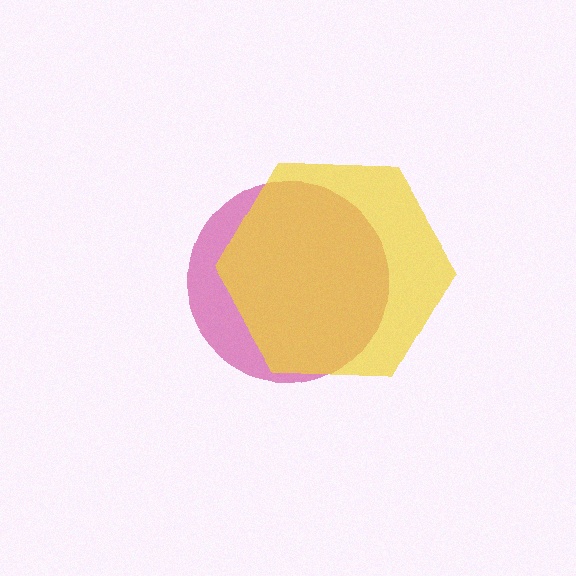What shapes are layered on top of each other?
The layered shapes are: a magenta circle, a yellow hexagon.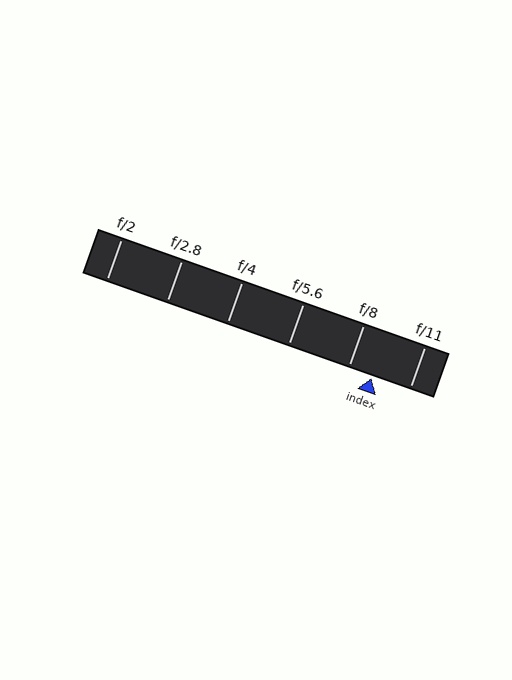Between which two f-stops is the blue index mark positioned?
The index mark is between f/8 and f/11.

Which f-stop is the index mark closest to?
The index mark is closest to f/8.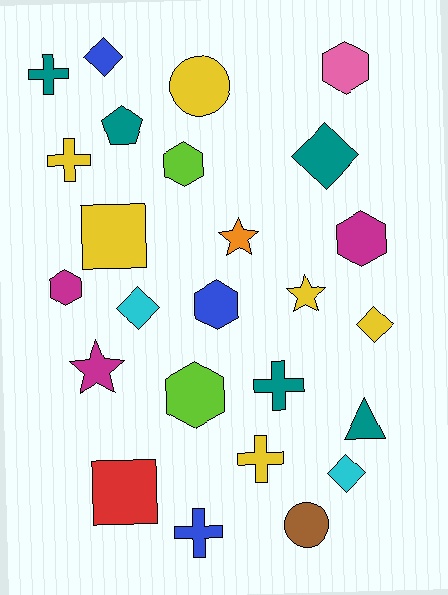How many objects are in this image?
There are 25 objects.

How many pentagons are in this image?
There is 1 pentagon.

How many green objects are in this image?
There are no green objects.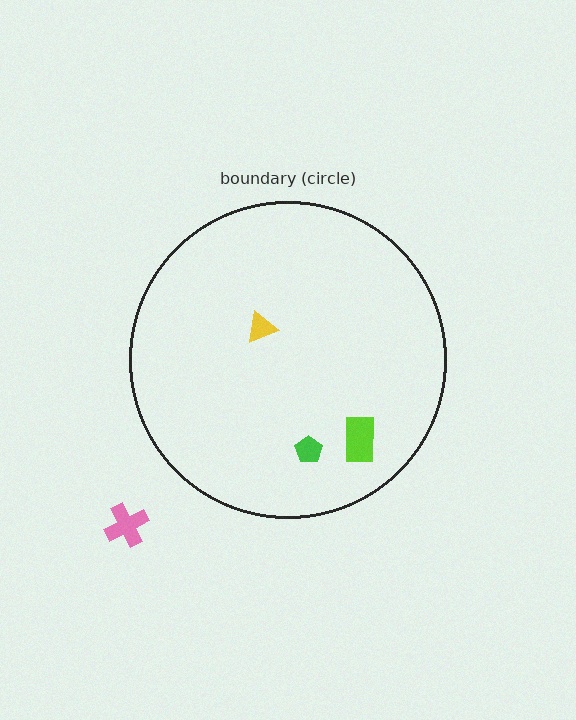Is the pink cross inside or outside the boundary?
Outside.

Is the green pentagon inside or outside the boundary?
Inside.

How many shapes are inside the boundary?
3 inside, 1 outside.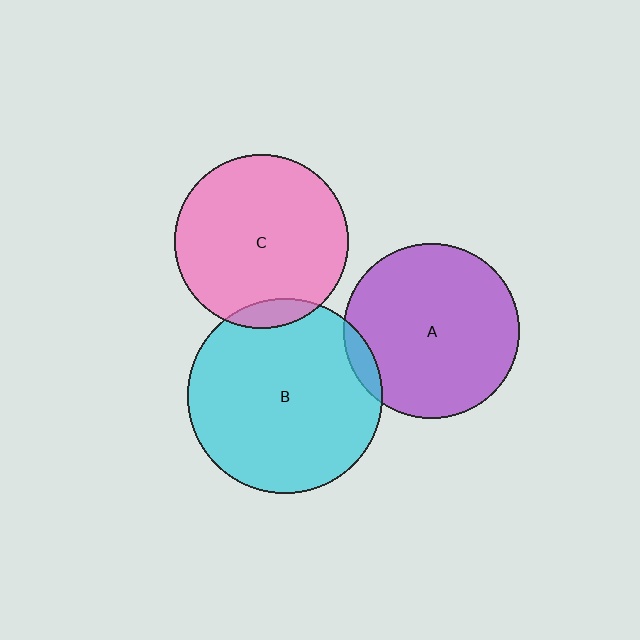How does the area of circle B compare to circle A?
Approximately 1.2 times.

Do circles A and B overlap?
Yes.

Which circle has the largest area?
Circle B (cyan).